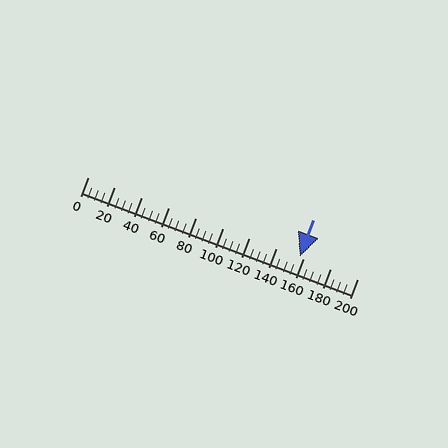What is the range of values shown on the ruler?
The ruler shows values from 0 to 200.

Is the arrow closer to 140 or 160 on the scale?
The arrow is closer to 160.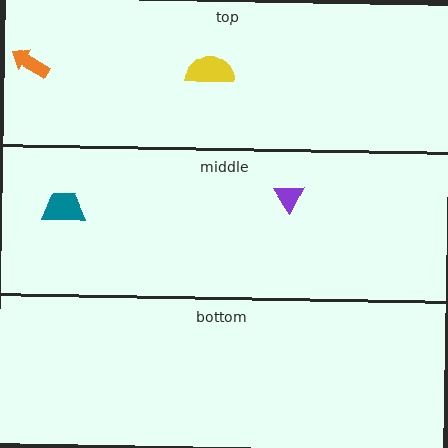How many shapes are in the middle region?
2.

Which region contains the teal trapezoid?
The middle region.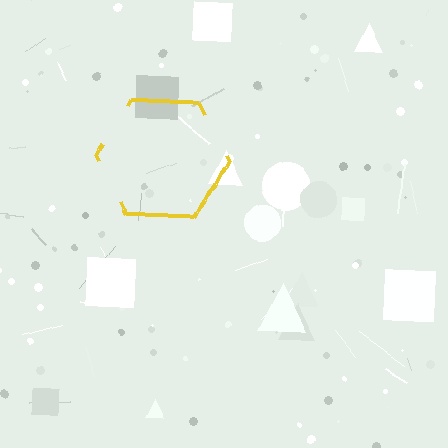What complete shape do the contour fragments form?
The contour fragments form a hexagon.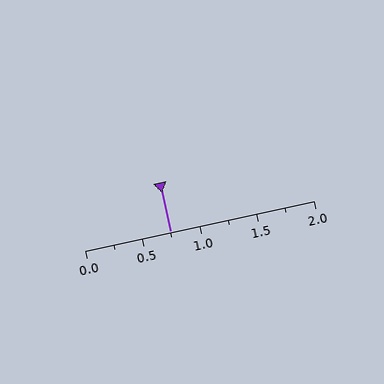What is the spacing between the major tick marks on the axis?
The major ticks are spaced 0.5 apart.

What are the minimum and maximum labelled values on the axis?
The axis runs from 0.0 to 2.0.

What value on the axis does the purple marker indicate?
The marker indicates approximately 0.75.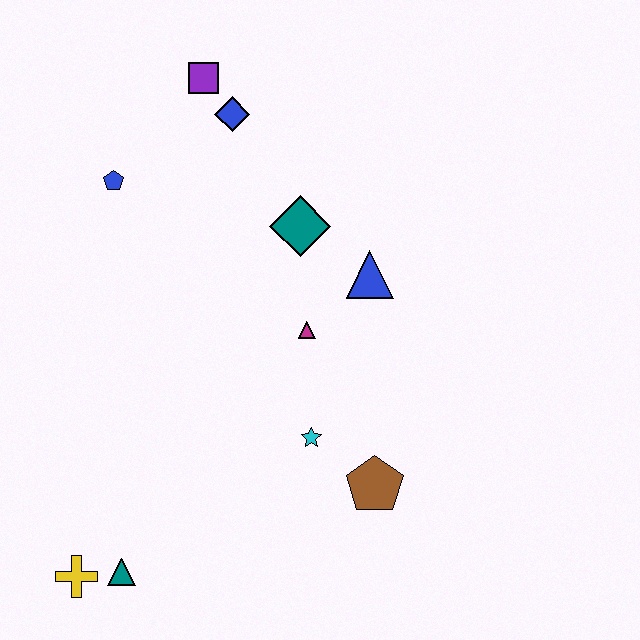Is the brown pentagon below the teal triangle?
No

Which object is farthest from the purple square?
The yellow cross is farthest from the purple square.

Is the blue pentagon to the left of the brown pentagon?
Yes